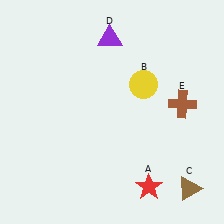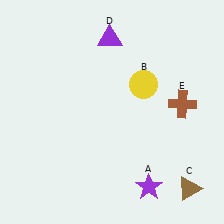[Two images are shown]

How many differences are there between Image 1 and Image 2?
There is 1 difference between the two images.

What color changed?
The star (A) changed from red in Image 1 to purple in Image 2.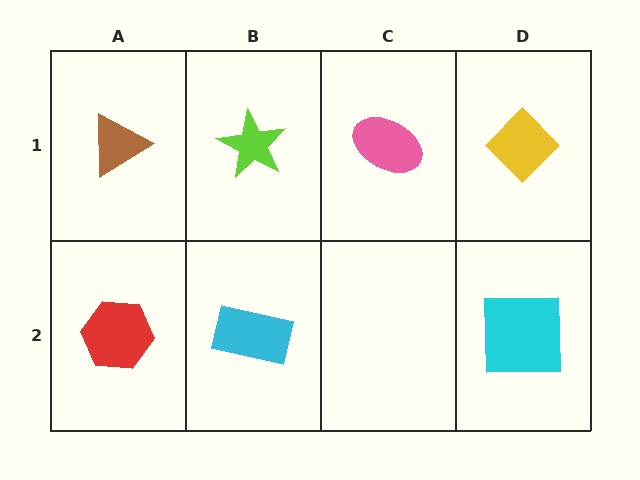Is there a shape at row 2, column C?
No, that cell is empty.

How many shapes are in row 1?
4 shapes.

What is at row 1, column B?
A lime star.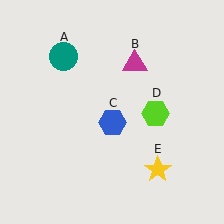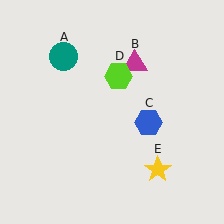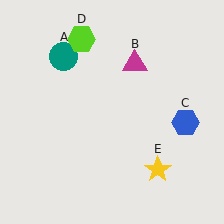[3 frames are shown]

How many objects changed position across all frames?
2 objects changed position: blue hexagon (object C), lime hexagon (object D).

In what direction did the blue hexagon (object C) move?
The blue hexagon (object C) moved right.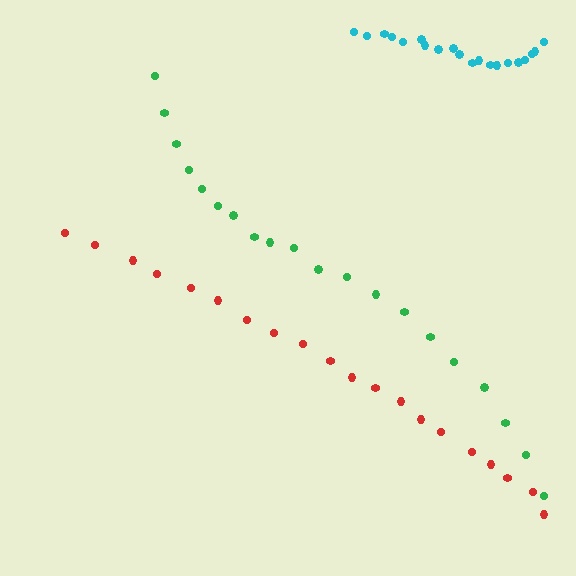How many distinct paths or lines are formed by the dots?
There are 3 distinct paths.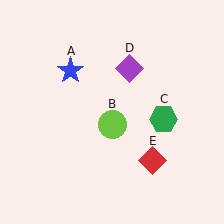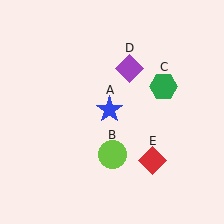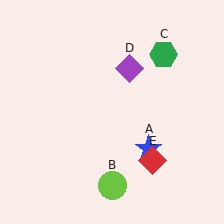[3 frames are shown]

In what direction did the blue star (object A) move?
The blue star (object A) moved down and to the right.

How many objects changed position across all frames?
3 objects changed position: blue star (object A), lime circle (object B), green hexagon (object C).